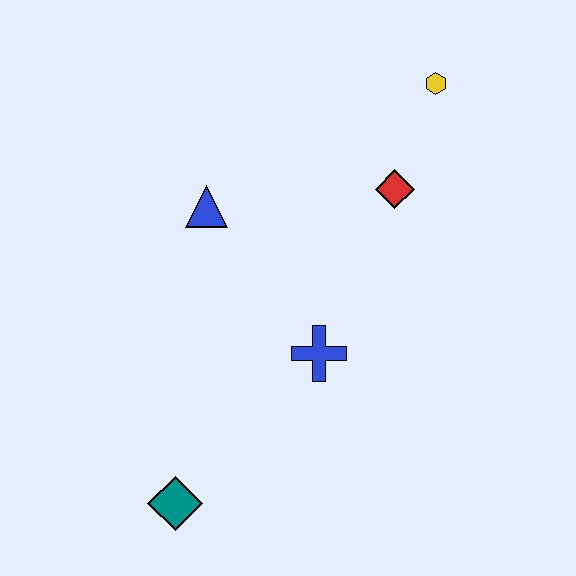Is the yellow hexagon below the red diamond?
No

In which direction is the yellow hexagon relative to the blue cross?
The yellow hexagon is above the blue cross.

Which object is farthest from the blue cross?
The yellow hexagon is farthest from the blue cross.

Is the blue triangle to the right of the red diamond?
No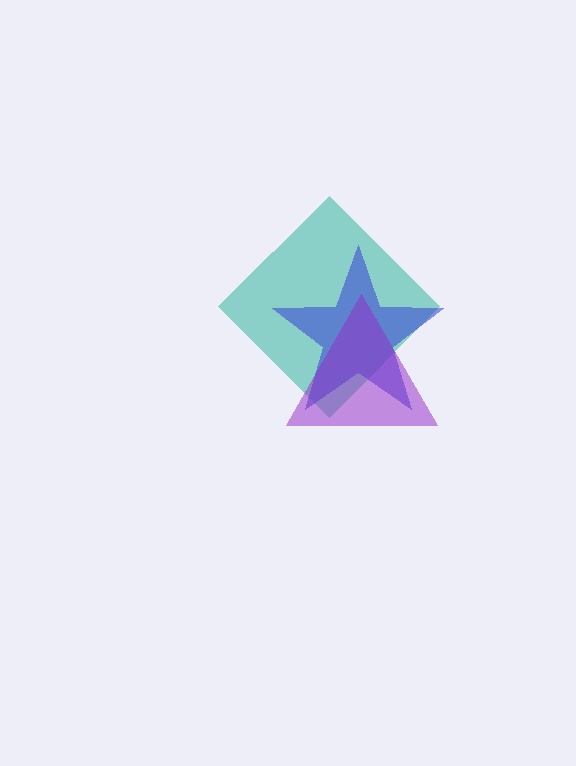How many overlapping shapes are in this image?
There are 3 overlapping shapes in the image.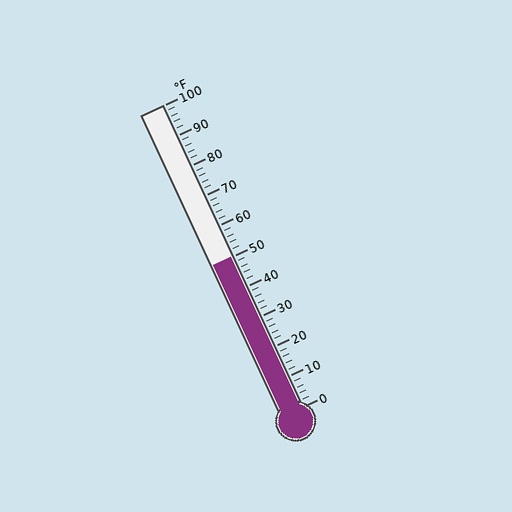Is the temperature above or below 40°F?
The temperature is above 40°F.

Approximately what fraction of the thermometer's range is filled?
The thermometer is filled to approximately 50% of its range.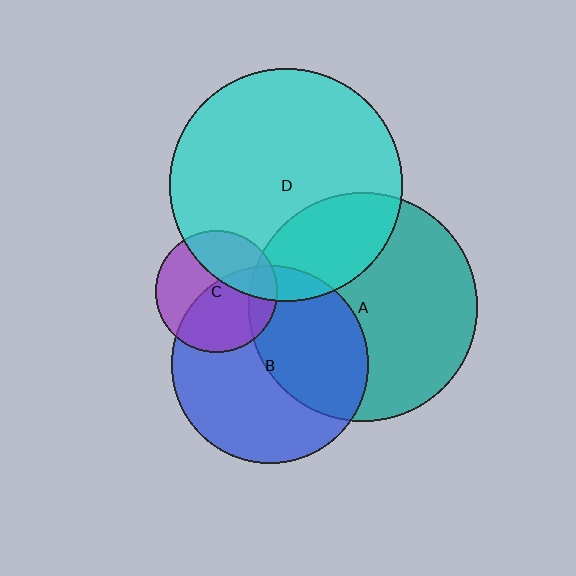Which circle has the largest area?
Circle D (cyan).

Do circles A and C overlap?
Yes.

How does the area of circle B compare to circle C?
Approximately 2.6 times.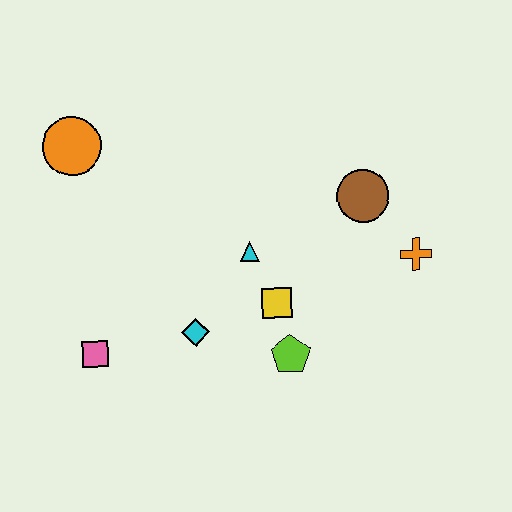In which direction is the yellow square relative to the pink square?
The yellow square is to the right of the pink square.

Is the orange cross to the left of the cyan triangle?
No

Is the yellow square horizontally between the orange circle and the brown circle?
Yes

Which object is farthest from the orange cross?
The orange circle is farthest from the orange cross.